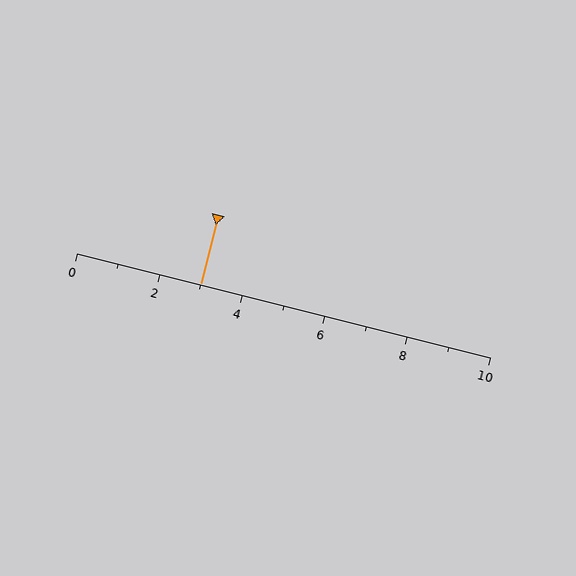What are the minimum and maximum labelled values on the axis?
The axis runs from 0 to 10.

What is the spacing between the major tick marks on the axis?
The major ticks are spaced 2 apart.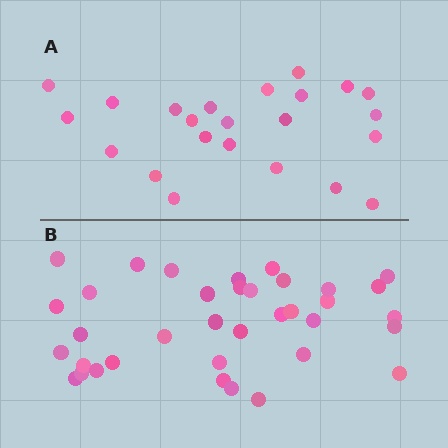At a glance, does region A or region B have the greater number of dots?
Region B (the bottom region) has more dots.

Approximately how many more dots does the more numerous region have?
Region B has approximately 15 more dots than region A.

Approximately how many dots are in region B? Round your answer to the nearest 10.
About 40 dots. (The exact count is 36, which rounds to 40.)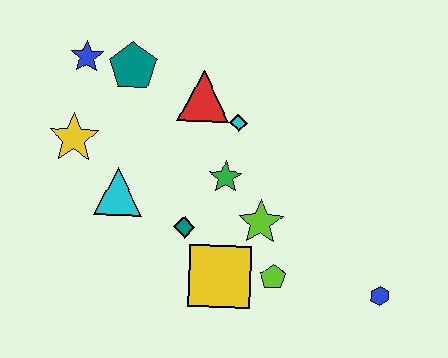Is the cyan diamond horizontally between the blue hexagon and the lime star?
No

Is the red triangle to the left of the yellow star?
No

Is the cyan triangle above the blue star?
No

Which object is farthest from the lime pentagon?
The blue star is farthest from the lime pentagon.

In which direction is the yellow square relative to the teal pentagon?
The yellow square is below the teal pentagon.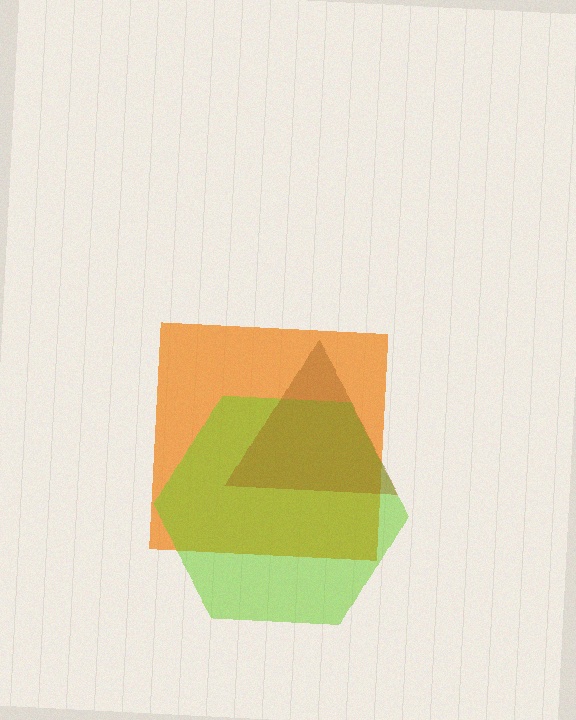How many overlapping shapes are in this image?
There are 3 overlapping shapes in the image.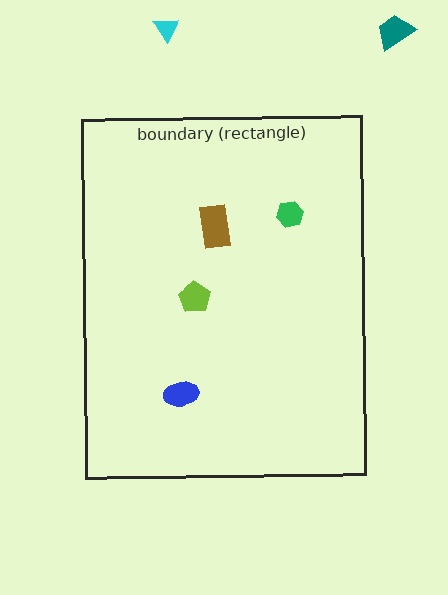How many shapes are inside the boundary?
4 inside, 2 outside.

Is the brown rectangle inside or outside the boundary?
Inside.